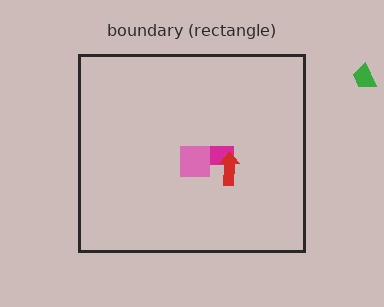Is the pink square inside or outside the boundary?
Inside.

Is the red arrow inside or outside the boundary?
Inside.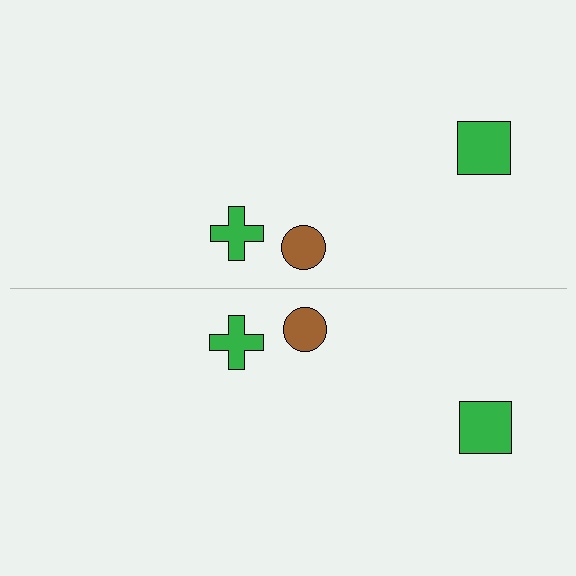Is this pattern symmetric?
Yes, this pattern has bilateral (reflection) symmetry.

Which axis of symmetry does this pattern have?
The pattern has a horizontal axis of symmetry running through the center of the image.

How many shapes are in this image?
There are 6 shapes in this image.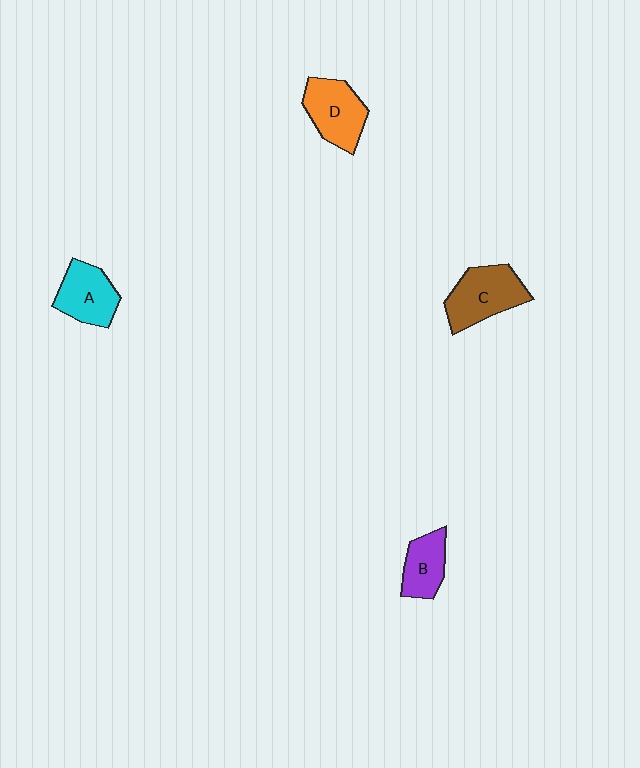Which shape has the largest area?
Shape C (brown).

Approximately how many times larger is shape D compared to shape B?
Approximately 1.4 times.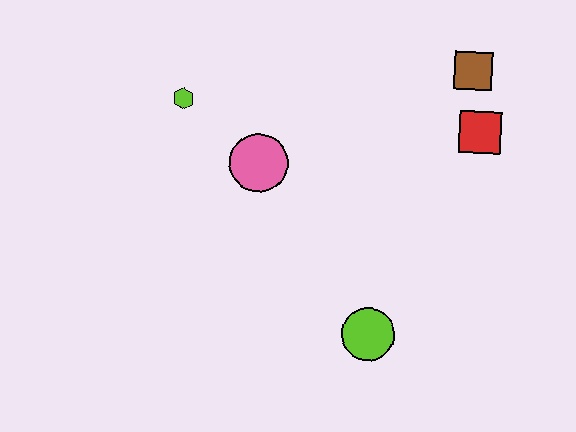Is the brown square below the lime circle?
No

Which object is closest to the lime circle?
The pink circle is closest to the lime circle.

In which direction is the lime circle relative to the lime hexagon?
The lime circle is below the lime hexagon.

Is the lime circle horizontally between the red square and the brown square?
No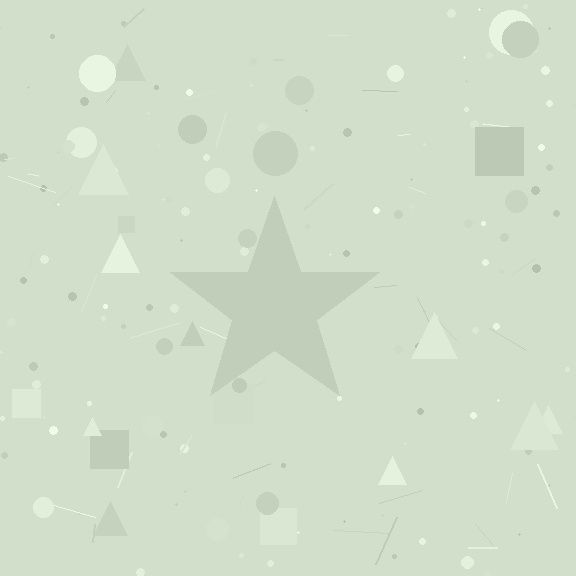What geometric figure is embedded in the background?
A star is embedded in the background.